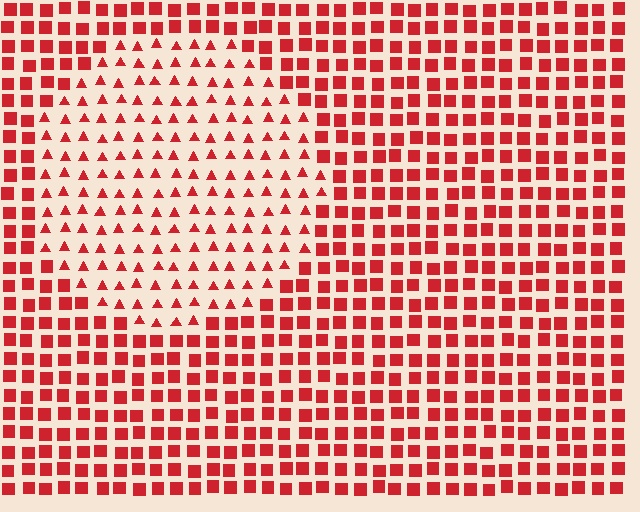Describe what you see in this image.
The image is filled with small red elements arranged in a uniform grid. A circle-shaped region contains triangles, while the surrounding area contains squares. The boundary is defined purely by the change in element shape.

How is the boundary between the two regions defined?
The boundary is defined by a change in element shape: triangles inside vs. squares outside. All elements share the same color and spacing.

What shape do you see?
I see a circle.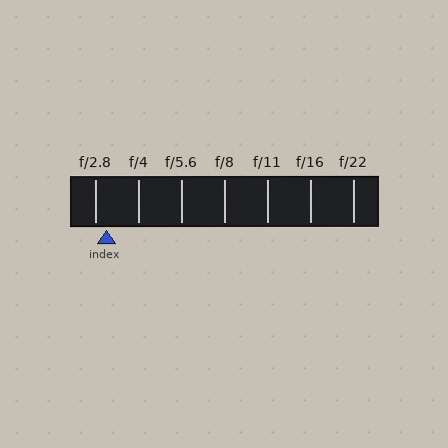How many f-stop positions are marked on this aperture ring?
There are 7 f-stop positions marked.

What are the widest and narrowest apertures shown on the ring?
The widest aperture shown is f/2.8 and the narrowest is f/22.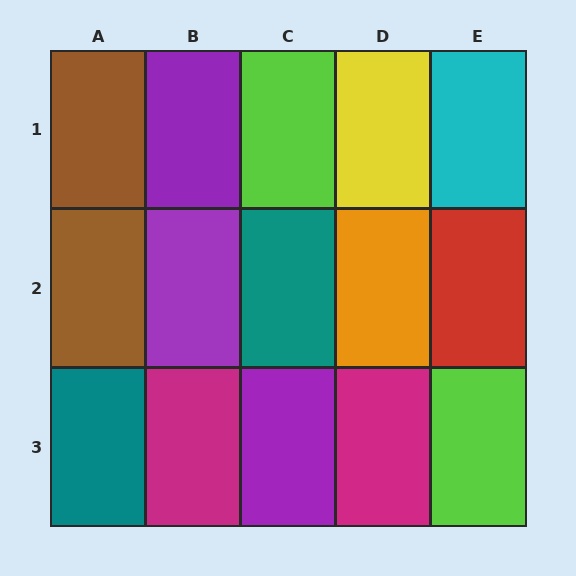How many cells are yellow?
1 cell is yellow.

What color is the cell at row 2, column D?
Orange.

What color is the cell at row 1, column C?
Lime.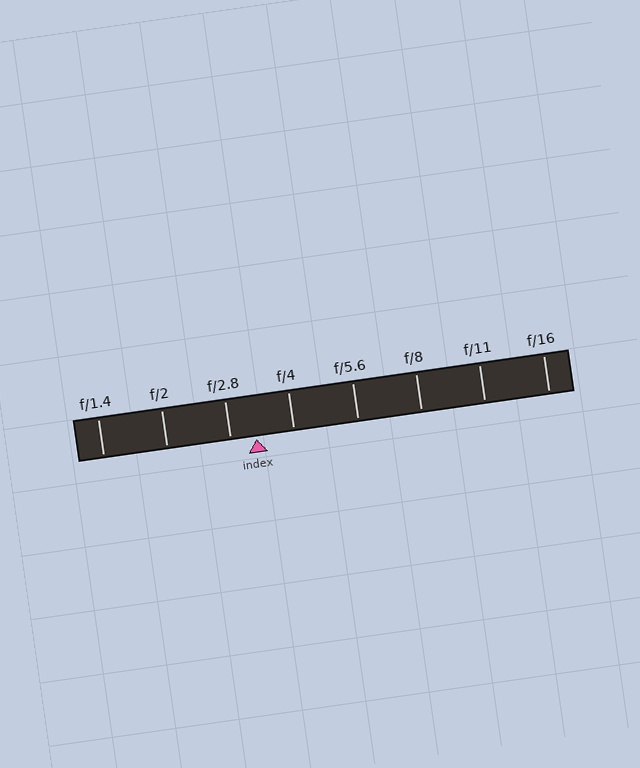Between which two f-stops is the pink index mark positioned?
The index mark is between f/2.8 and f/4.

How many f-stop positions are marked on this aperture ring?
There are 8 f-stop positions marked.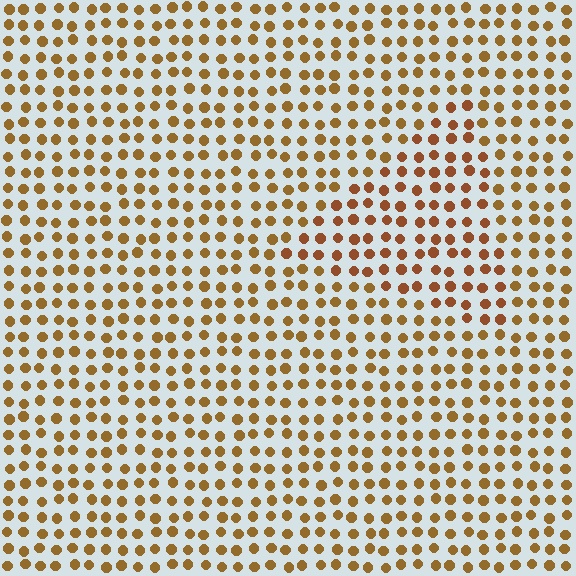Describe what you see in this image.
The image is filled with small brown elements in a uniform arrangement. A triangle-shaped region is visible where the elements are tinted to a slightly different hue, forming a subtle color boundary.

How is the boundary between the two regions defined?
The boundary is defined purely by a slight shift in hue (about 18 degrees). Spacing, size, and orientation are identical on both sides.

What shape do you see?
I see a triangle.